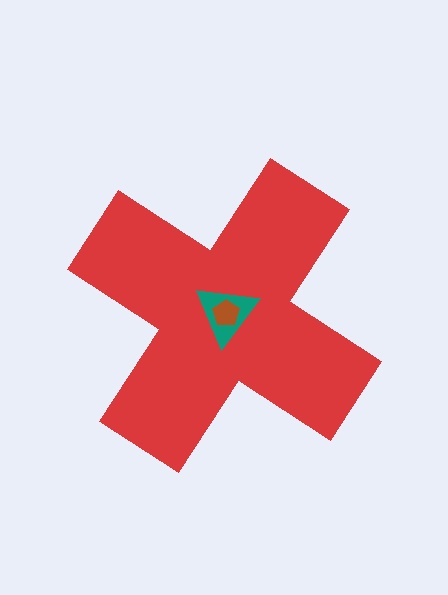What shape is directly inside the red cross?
The teal triangle.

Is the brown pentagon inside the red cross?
Yes.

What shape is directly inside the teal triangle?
The brown pentagon.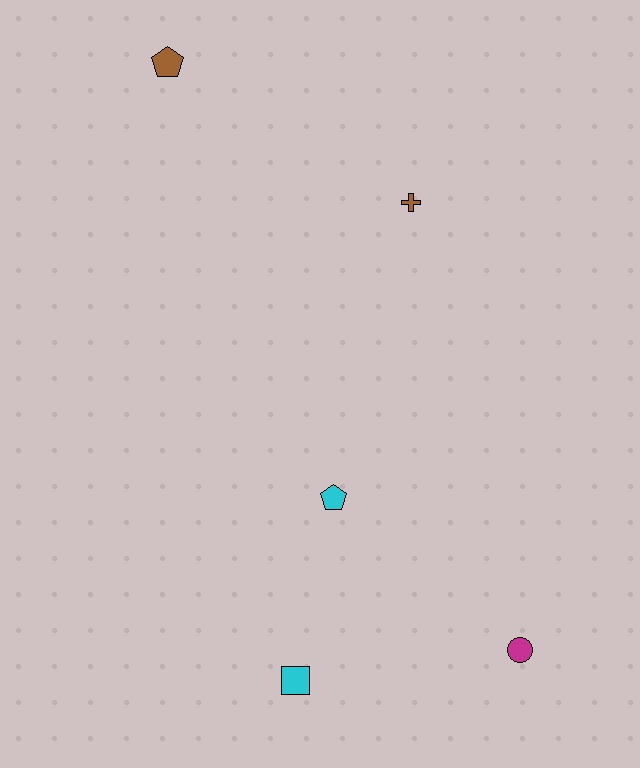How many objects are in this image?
There are 5 objects.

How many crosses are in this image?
There is 1 cross.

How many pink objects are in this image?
There are no pink objects.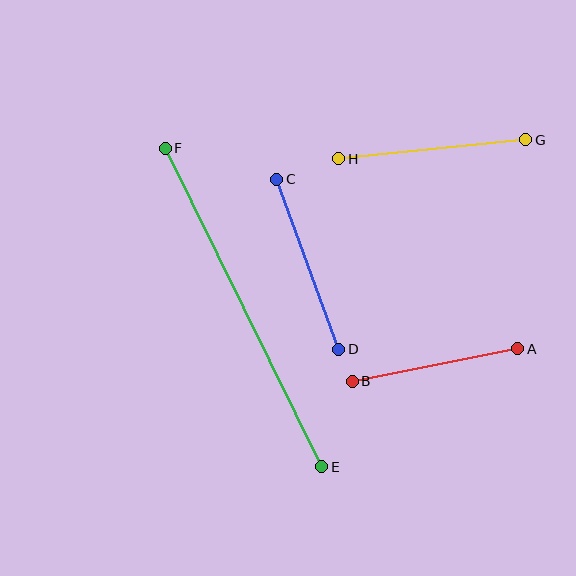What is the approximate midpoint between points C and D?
The midpoint is at approximately (308, 264) pixels.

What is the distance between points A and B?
The distance is approximately 169 pixels.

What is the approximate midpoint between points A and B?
The midpoint is at approximately (435, 365) pixels.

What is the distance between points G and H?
The distance is approximately 188 pixels.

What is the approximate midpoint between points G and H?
The midpoint is at approximately (432, 149) pixels.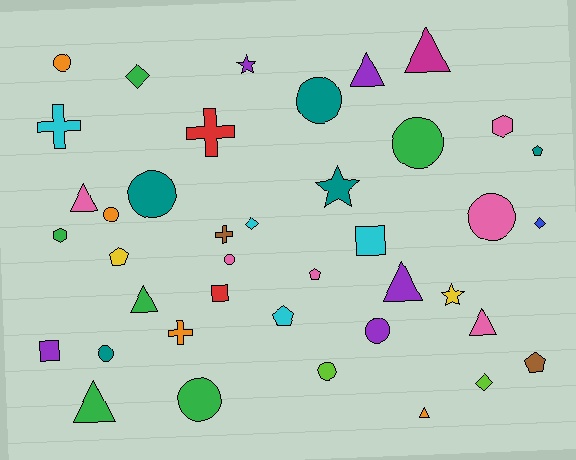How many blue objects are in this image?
There is 1 blue object.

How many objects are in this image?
There are 40 objects.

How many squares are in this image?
There are 3 squares.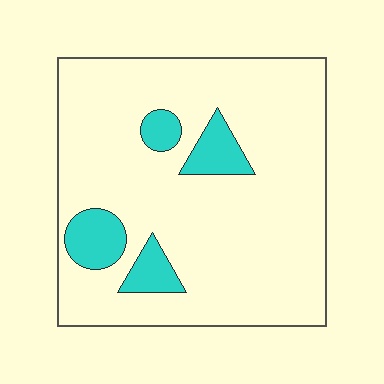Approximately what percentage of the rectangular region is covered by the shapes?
Approximately 15%.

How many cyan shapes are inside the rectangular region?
4.